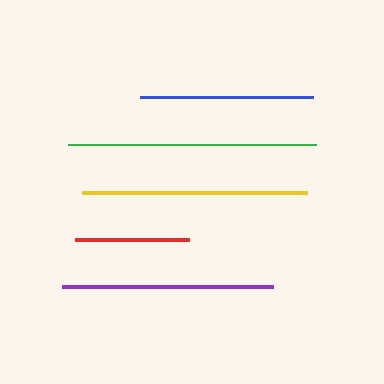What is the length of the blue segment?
The blue segment is approximately 173 pixels long.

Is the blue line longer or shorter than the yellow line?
The yellow line is longer than the blue line.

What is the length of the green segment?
The green segment is approximately 248 pixels long.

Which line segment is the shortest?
The red line is the shortest at approximately 114 pixels.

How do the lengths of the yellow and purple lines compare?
The yellow and purple lines are approximately the same length.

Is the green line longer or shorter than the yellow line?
The green line is longer than the yellow line.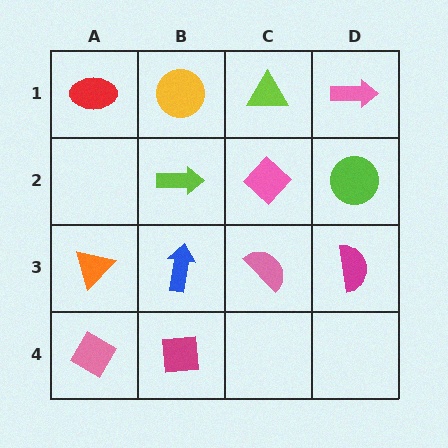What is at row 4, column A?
A pink diamond.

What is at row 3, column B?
A blue arrow.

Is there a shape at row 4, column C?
No, that cell is empty.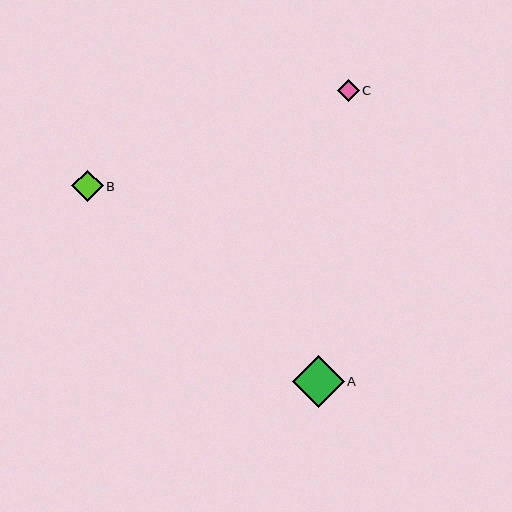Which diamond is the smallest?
Diamond C is the smallest with a size of approximately 22 pixels.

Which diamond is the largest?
Diamond A is the largest with a size of approximately 51 pixels.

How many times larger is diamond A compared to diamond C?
Diamond A is approximately 2.3 times the size of diamond C.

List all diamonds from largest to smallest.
From largest to smallest: A, B, C.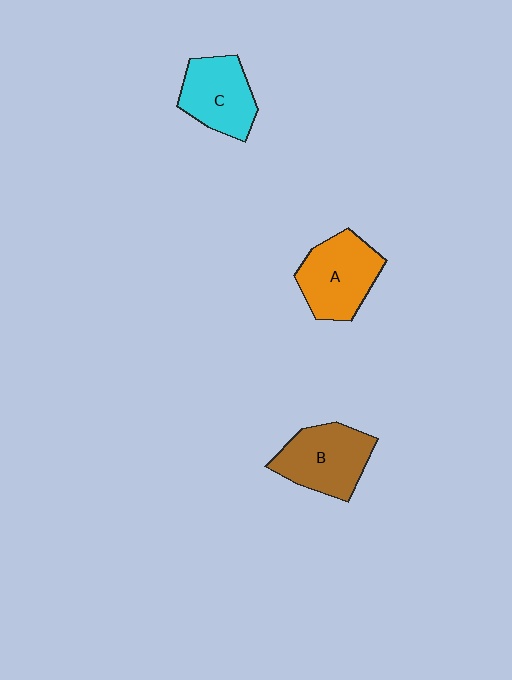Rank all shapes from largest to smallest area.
From largest to smallest: A (orange), B (brown), C (cyan).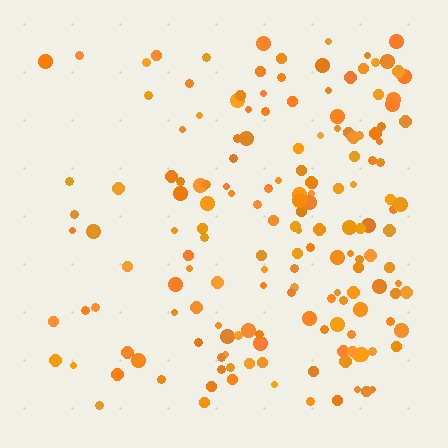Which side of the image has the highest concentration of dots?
The right.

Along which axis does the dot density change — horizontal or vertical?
Horizontal.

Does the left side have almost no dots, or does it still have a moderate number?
Still a moderate number, just noticeably fewer than the right.